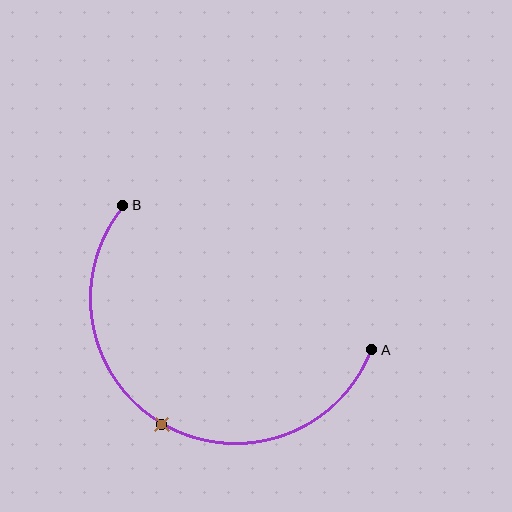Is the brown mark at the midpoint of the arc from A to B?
Yes. The brown mark lies on the arc at equal arc-length from both A and B — it is the arc midpoint.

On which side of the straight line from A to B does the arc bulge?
The arc bulges below the straight line connecting A and B.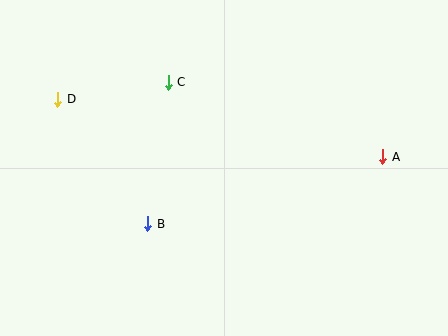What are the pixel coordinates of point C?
Point C is at (168, 82).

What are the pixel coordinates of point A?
Point A is at (383, 157).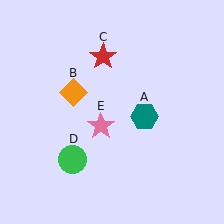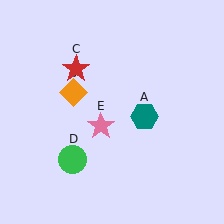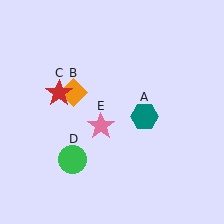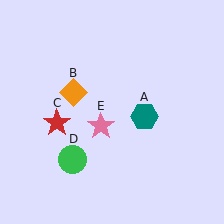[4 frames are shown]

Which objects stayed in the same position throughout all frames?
Teal hexagon (object A) and orange diamond (object B) and green circle (object D) and pink star (object E) remained stationary.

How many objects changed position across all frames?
1 object changed position: red star (object C).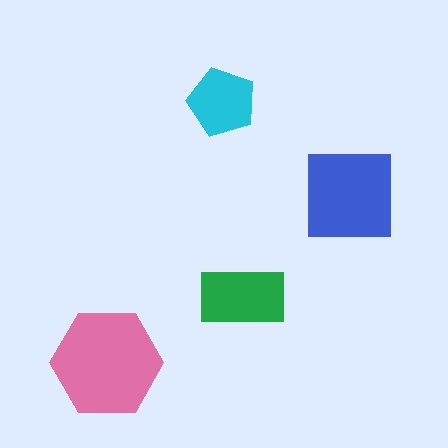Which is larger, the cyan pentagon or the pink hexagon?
The pink hexagon.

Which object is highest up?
The cyan pentagon is topmost.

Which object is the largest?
The pink hexagon.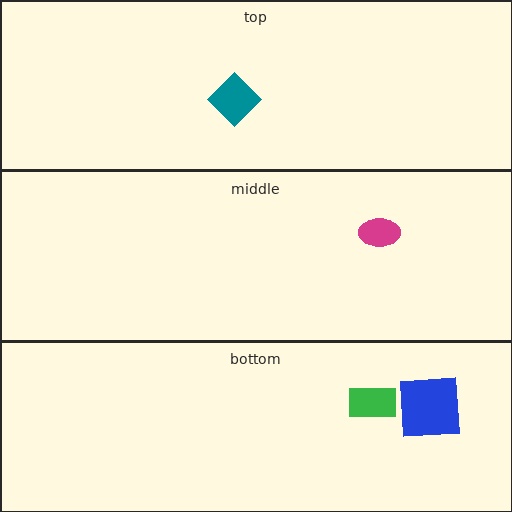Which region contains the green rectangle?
The bottom region.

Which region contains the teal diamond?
The top region.